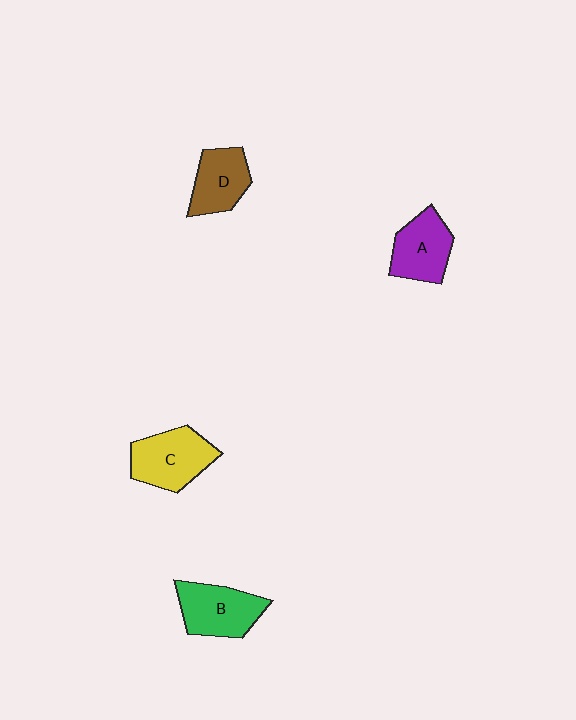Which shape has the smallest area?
Shape D (brown).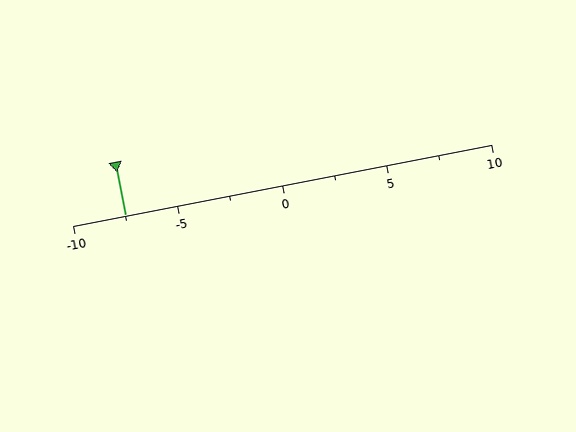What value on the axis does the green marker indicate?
The marker indicates approximately -7.5.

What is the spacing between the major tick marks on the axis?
The major ticks are spaced 5 apart.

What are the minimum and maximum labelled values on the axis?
The axis runs from -10 to 10.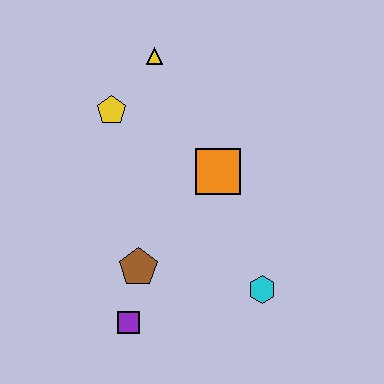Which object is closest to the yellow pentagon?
The yellow triangle is closest to the yellow pentagon.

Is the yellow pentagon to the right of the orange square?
No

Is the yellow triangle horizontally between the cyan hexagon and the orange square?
No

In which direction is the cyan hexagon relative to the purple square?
The cyan hexagon is to the right of the purple square.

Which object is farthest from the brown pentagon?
The yellow triangle is farthest from the brown pentagon.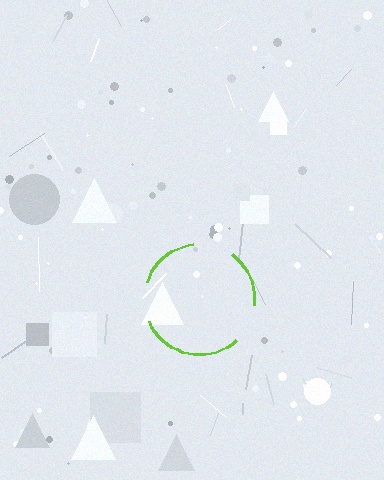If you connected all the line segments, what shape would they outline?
They would outline a circle.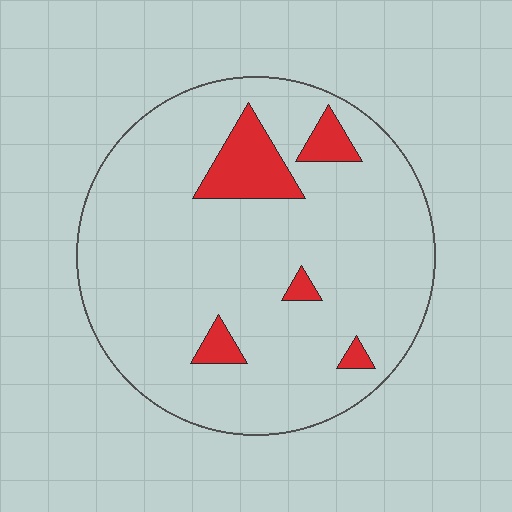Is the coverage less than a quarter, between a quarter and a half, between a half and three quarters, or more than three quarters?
Less than a quarter.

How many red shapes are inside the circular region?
5.